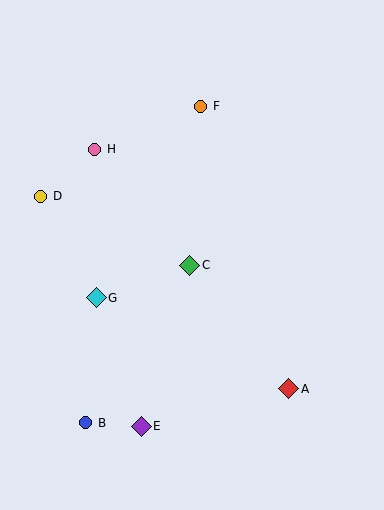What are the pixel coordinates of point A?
Point A is at (289, 389).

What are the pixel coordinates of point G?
Point G is at (96, 298).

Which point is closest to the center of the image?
Point C at (190, 265) is closest to the center.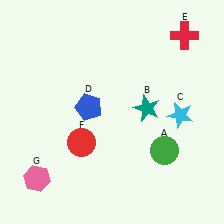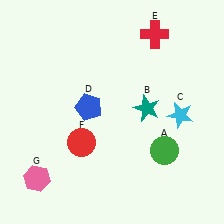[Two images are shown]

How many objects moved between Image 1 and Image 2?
1 object moved between the two images.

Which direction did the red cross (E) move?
The red cross (E) moved left.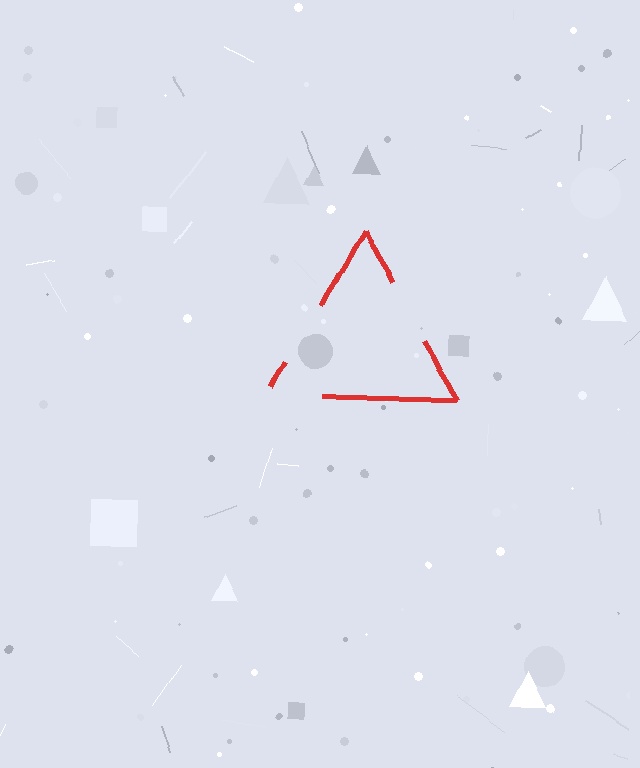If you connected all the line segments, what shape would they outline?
They would outline a triangle.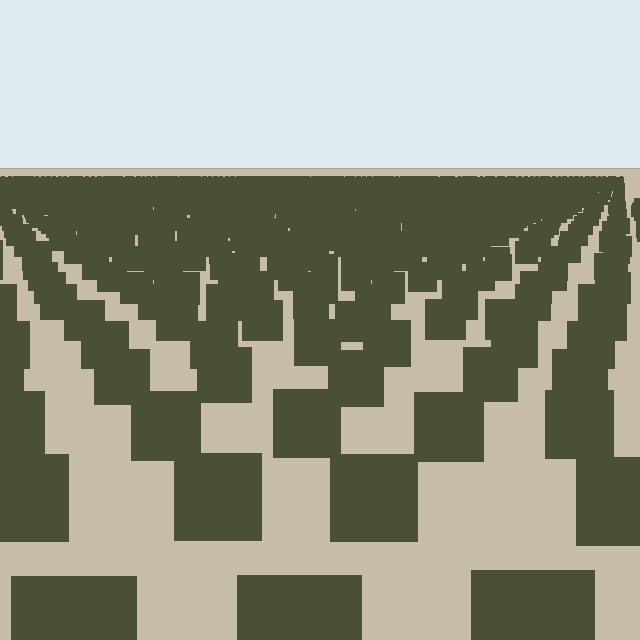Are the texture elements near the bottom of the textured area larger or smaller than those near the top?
Larger. Near the bottom, elements are closer to the viewer and appear at a bigger on-screen size.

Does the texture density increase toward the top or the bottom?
Density increases toward the top.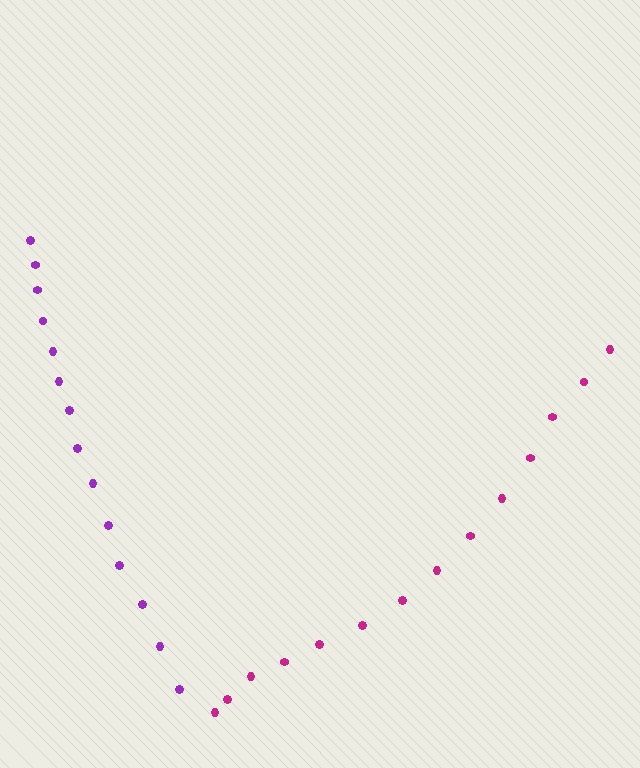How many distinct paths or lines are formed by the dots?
There are 2 distinct paths.